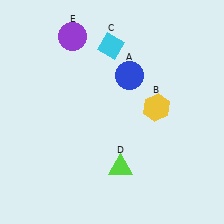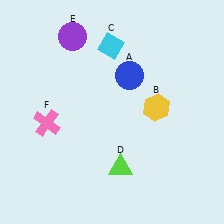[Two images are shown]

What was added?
A pink cross (F) was added in Image 2.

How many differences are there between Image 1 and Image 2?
There is 1 difference between the two images.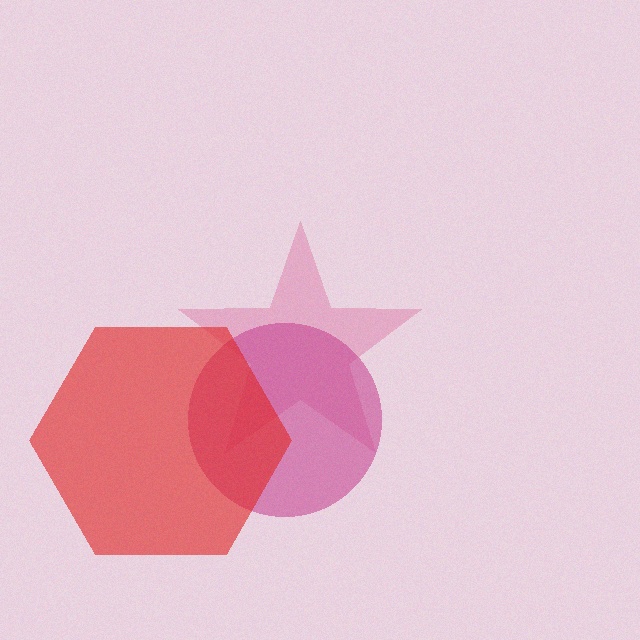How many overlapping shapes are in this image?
There are 3 overlapping shapes in the image.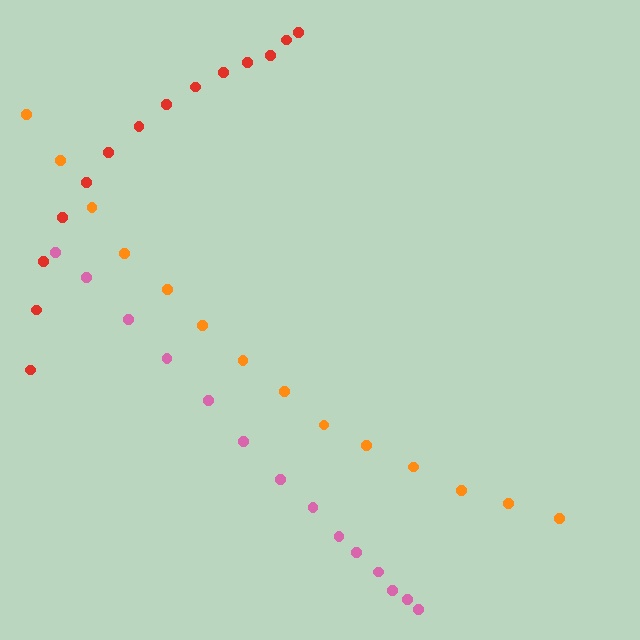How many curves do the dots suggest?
There are 3 distinct paths.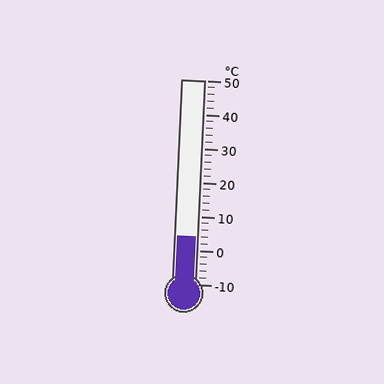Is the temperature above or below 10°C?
The temperature is below 10°C.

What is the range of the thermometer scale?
The thermometer scale ranges from -10°C to 50°C.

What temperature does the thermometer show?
The thermometer shows approximately 4°C.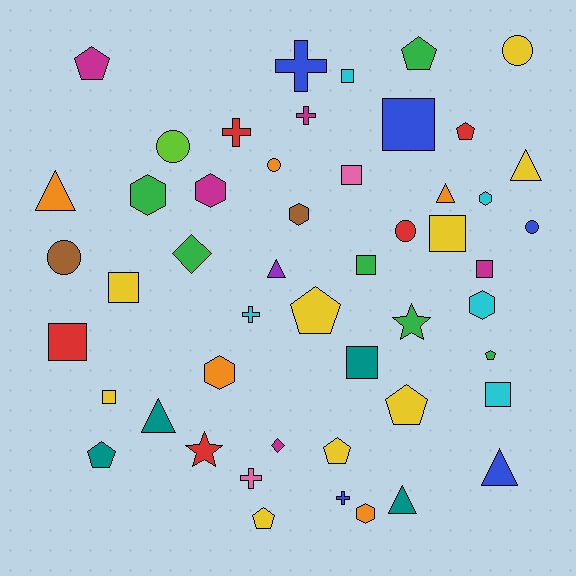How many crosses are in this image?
There are 6 crosses.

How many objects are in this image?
There are 50 objects.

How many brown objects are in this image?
There are 2 brown objects.